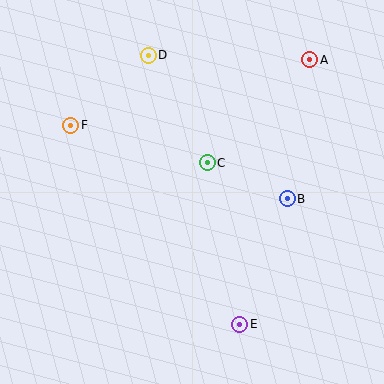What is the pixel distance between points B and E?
The distance between B and E is 134 pixels.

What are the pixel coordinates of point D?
Point D is at (148, 55).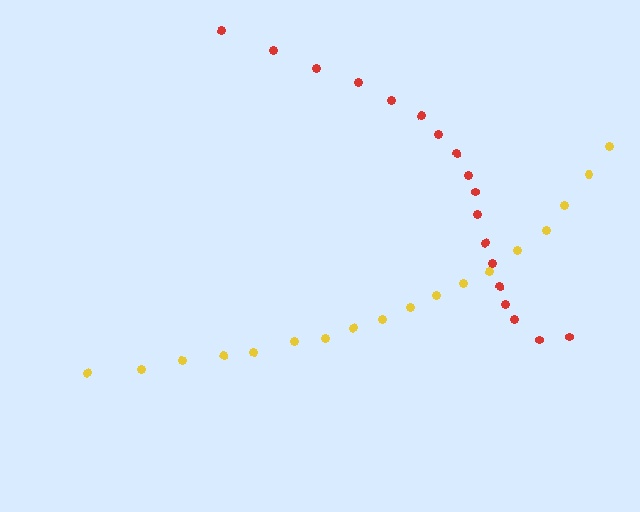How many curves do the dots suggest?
There are 2 distinct paths.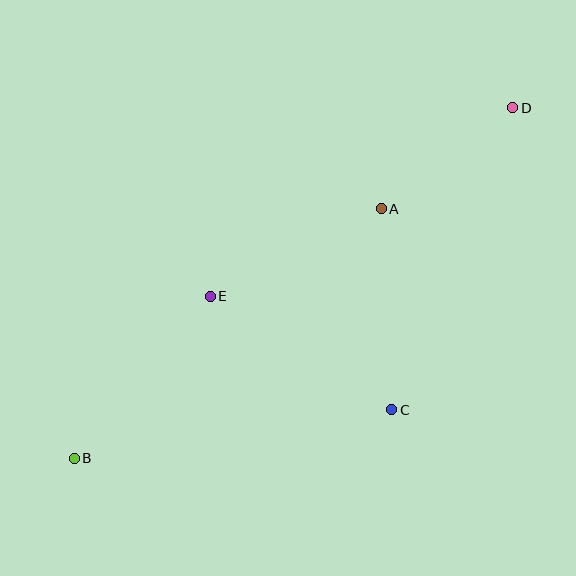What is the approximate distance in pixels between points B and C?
The distance between B and C is approximately 321 pixels.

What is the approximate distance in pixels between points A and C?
The distance between A and C is approximately 201 pixels.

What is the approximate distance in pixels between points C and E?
The distance between C and E is approximately 214 pixels.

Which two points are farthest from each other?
Points B and D are farthest from each other.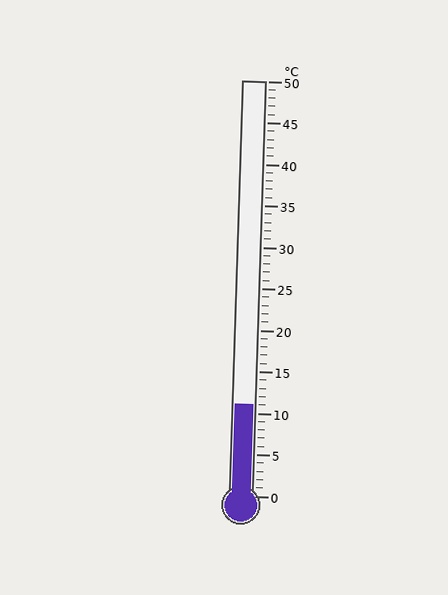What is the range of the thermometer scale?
The thermometer scale ranges from 0°C to 50°C.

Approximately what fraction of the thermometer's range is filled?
The thermometer is filled to approximately 20% of its range.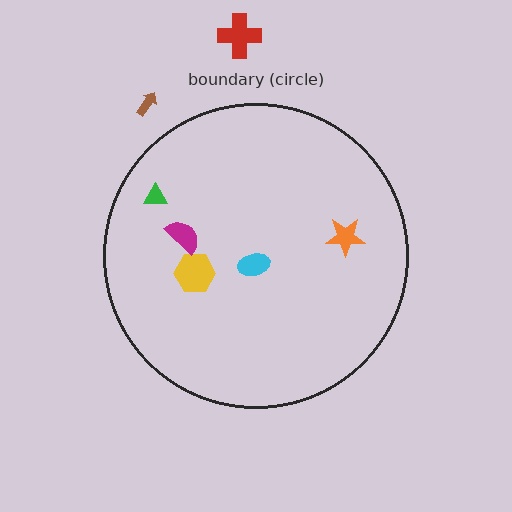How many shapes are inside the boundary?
5 inside, 2 outside.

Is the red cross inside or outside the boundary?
Outside.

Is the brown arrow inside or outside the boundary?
Outside.